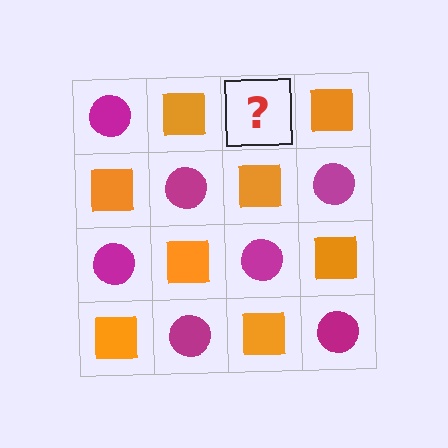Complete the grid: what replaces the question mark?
The question mark should be replaced with a magenta circle.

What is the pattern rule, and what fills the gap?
The rule is that it alternates magenta circle and orange square in a checkerboard pattern. The gap should be filled with a magenta circle.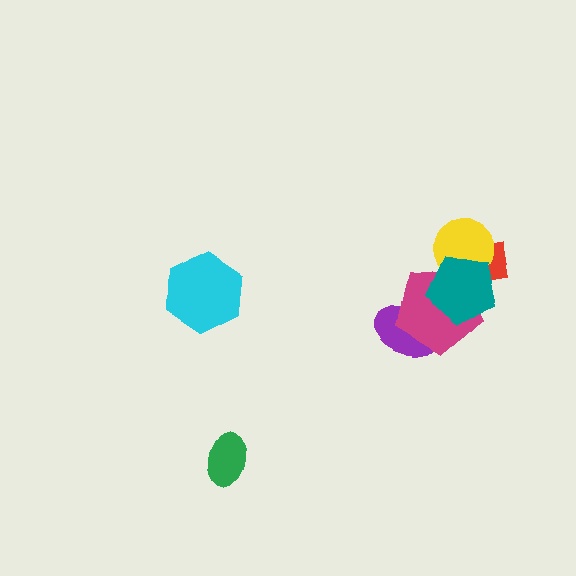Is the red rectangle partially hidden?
Yes, it is partially covered by another shape.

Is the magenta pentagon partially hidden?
Yes, it is partially covered by another shape.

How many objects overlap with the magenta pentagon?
4 objects overlap with the magenta pentagon.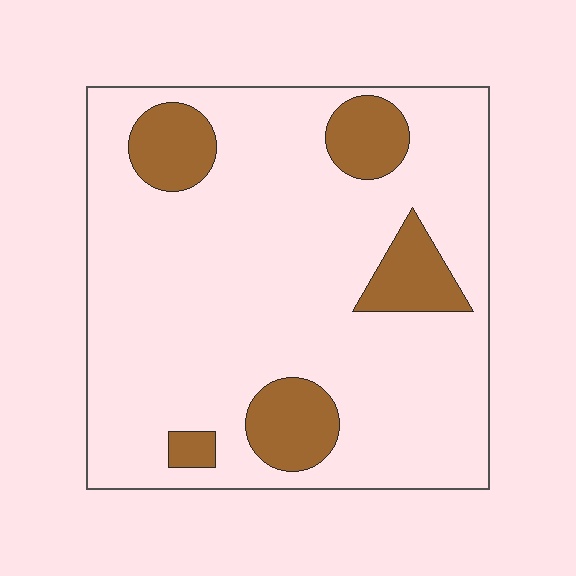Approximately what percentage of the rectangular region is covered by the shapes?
Approximately 15%.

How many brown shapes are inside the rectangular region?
5.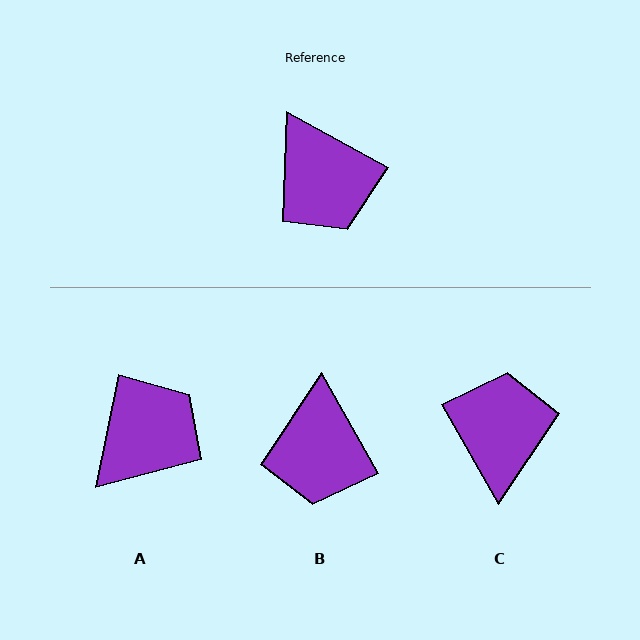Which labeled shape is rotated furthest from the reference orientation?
C, about 149 degrees away.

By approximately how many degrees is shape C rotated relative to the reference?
Approximately 149 degrees counter-clockwise.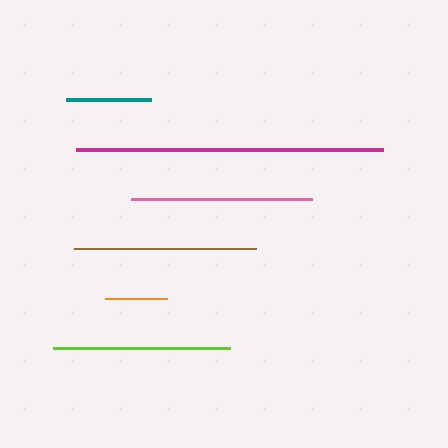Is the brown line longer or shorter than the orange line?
The brown line is longer than the orange line.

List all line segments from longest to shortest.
From longest to shortest: magenta, brown, pink, lime, teal, orange.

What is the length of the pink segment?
The pink segment is approximately 181 pixels long.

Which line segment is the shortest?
The orange line is the shortest at approximately 62 pixels.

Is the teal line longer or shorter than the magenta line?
The magenta line is longer than the teal line.